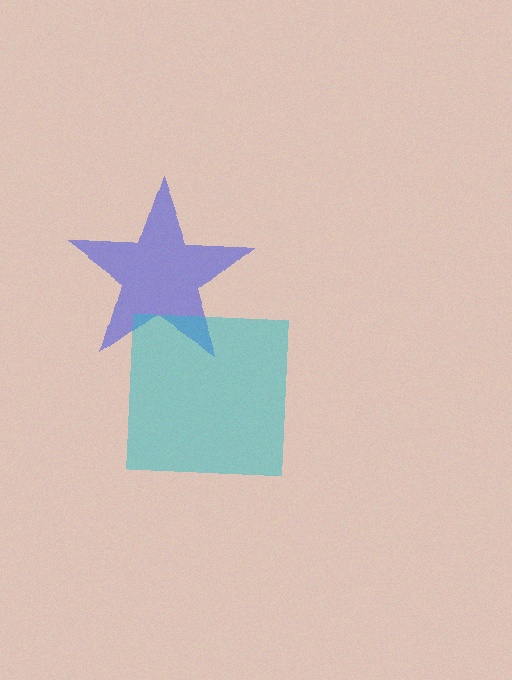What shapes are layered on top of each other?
The layered shapes are: a blue star, a cyan square.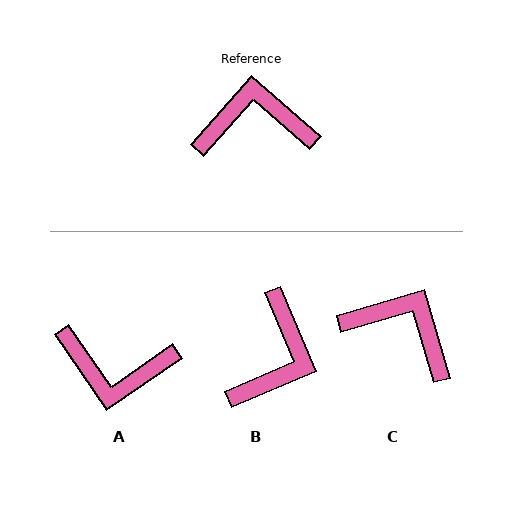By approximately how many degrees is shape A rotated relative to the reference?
Approximately 166 degrees counter-clockwise.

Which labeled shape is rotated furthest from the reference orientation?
A, about 166 degrees away.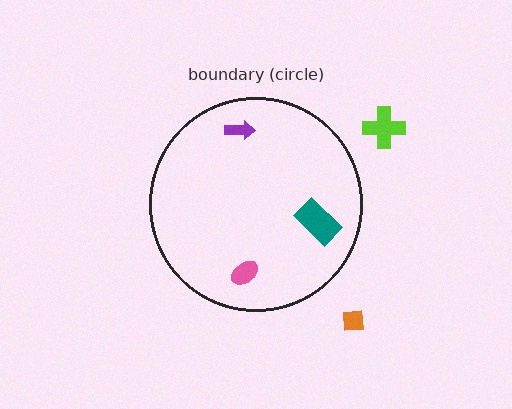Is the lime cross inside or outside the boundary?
Outside.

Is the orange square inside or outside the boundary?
Outside.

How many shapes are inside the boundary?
3 inside, 2 outside.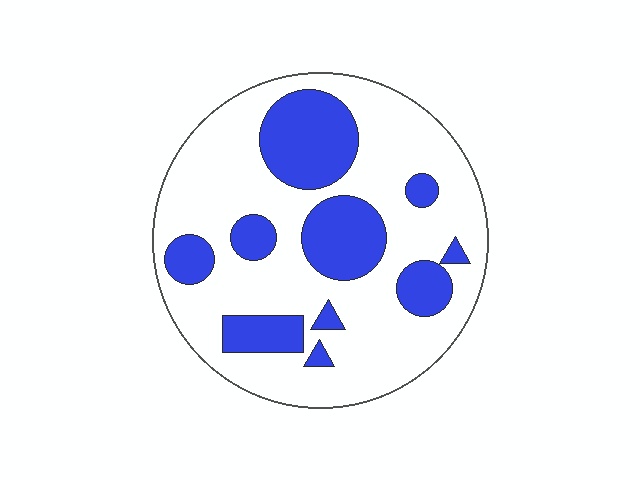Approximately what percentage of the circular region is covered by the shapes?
Approximately 30%.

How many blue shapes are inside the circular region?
10.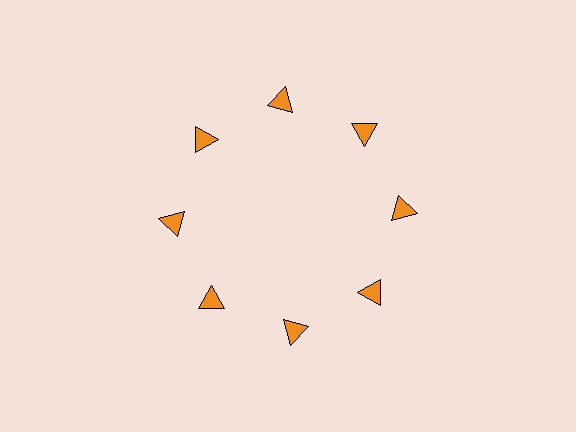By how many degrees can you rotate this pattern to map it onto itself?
The pattern maps onto itself every 45 degrees of rotation.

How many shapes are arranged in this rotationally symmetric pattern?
There are 8 shapes, arranged in 8 groups of 1.